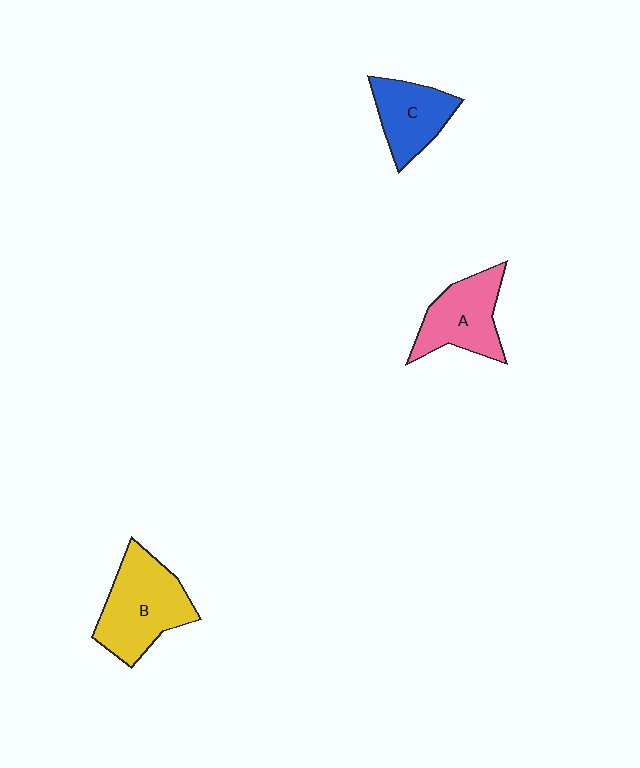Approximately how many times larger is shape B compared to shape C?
Approximately 1.5 times.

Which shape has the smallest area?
Shape C (blue).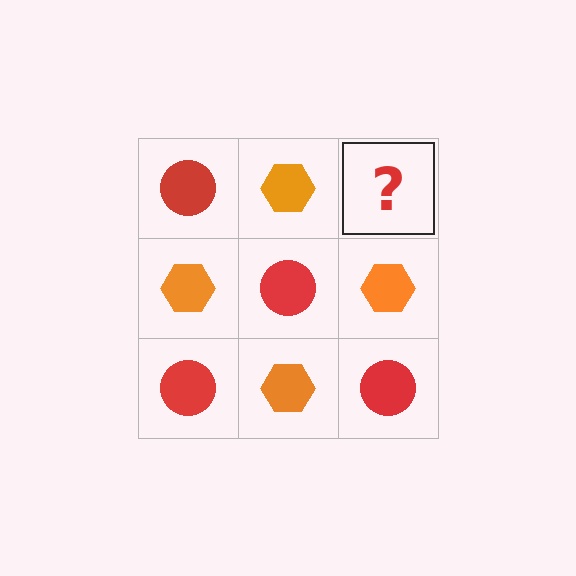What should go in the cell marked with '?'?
The missing cell should contain a red circle.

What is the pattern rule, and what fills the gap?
The rule is that it alternates red circle and orange hexagon in a checkerboard pattern. The gap should be filled with a red circle.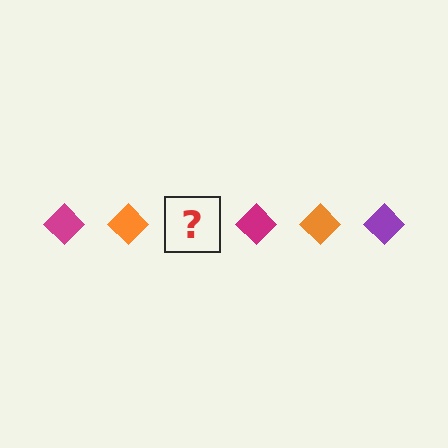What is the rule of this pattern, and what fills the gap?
The rule is that the pattern cycles through magenta, orange, purple diamonds. The gap should be filled with a purple diamond.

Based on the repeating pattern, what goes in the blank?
The blank should be a purple diamond.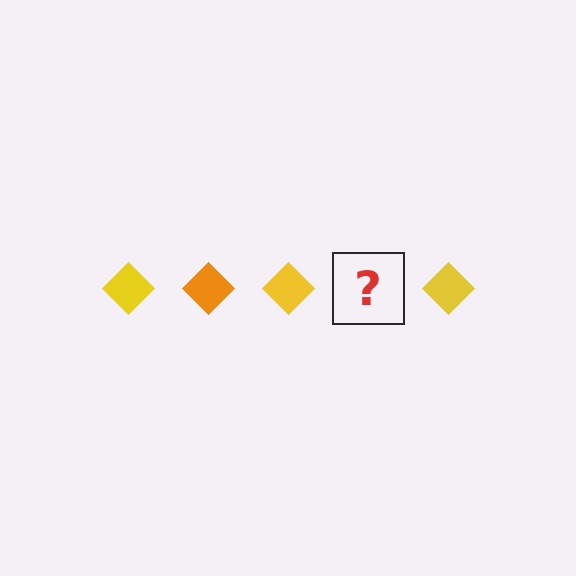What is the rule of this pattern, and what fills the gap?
The rule is that the pattern cycles through yellow, orange diamonds. The gap should be filled with an orange diamond.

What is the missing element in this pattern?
The missing element is an orange diamond.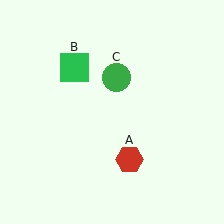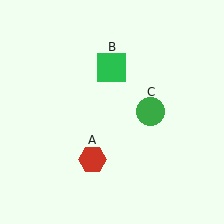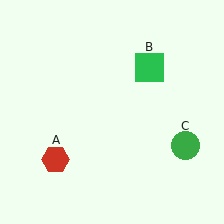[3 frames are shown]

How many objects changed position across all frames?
3 objects changed position: red hexagon (object A), green square (object B), green circle (object C).